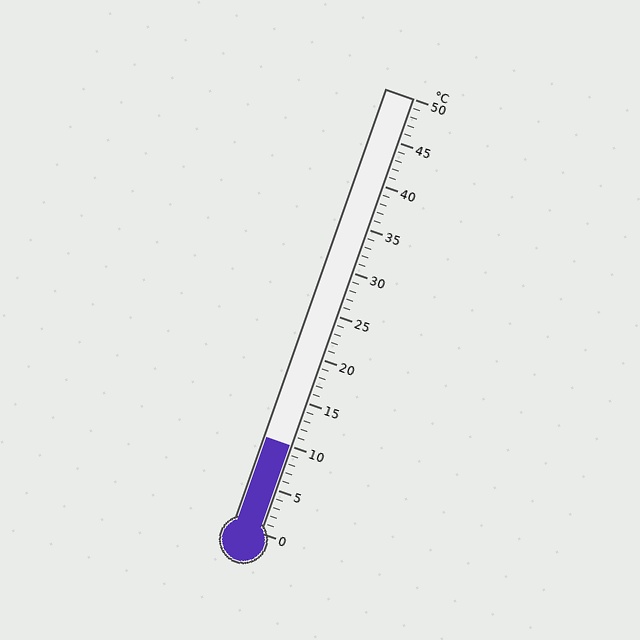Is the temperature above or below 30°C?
The temperature is below 30°C.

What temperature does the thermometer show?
The thermometer shows approximately 10°C.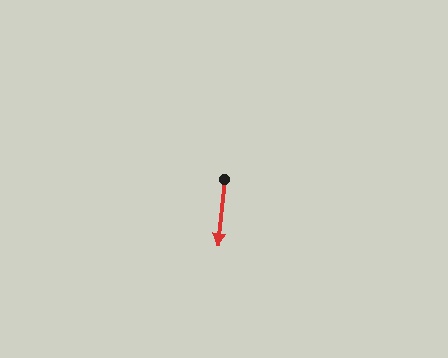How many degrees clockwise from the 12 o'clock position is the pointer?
Approximately 186 degrees.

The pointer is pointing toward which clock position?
Roughly 6 o'clock.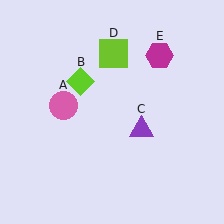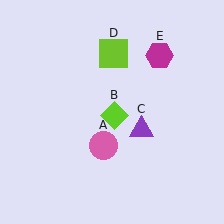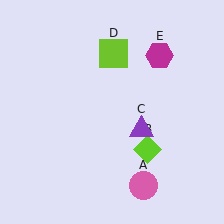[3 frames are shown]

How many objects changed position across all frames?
2 objects changed position: pink circle (object A), lime diamond (object B).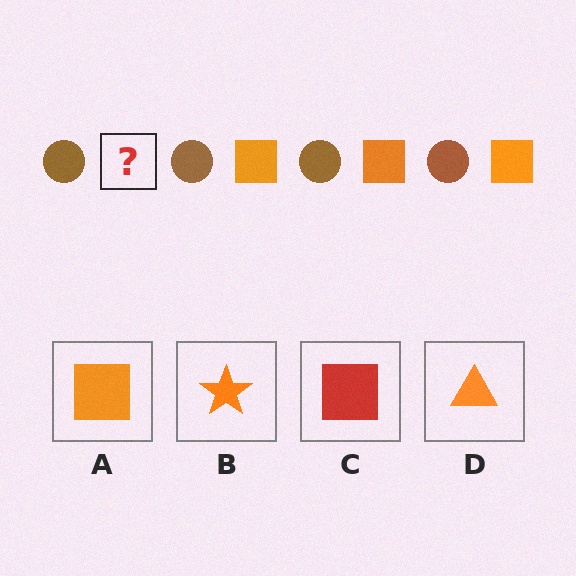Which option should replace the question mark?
Option A.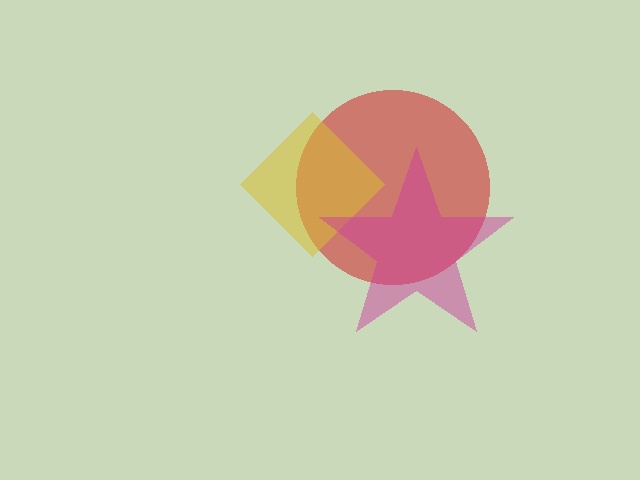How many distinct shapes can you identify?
There are 3 distinct shapes: a red circle, a yellow diamond, a magenta star.